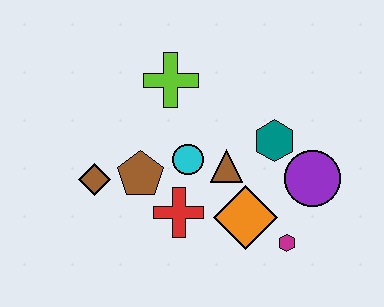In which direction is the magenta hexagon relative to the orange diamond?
The magenta hexagon is to the right of the orange diamond.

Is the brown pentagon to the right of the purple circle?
No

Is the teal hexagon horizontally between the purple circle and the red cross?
Yes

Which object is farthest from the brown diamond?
The purple circle is farthest from the brown diamond.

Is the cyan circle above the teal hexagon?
No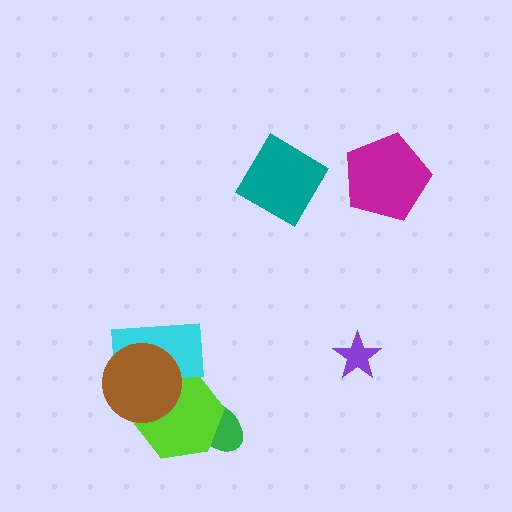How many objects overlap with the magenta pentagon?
0 objects overlap with the magenta pentagon.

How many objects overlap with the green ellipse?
1 object overlaps with the green ellipse.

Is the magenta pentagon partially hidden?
No, no other shape covers it.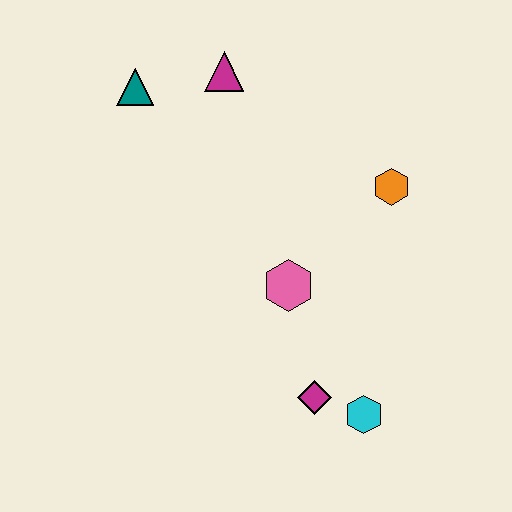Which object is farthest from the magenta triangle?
The cyan hexagon is farthest from the magenta triangle.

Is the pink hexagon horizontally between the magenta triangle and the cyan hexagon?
Yes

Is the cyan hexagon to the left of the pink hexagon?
No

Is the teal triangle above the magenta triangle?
No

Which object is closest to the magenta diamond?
The cyan hexagon is closest to the magenta diamond.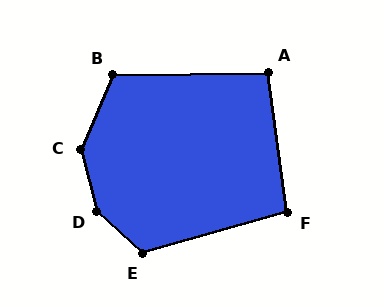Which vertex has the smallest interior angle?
A, at approximately 97 degrees.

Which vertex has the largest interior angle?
D, at approximately 147 degrees.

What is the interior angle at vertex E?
Approximately 122 degrees (obtuse).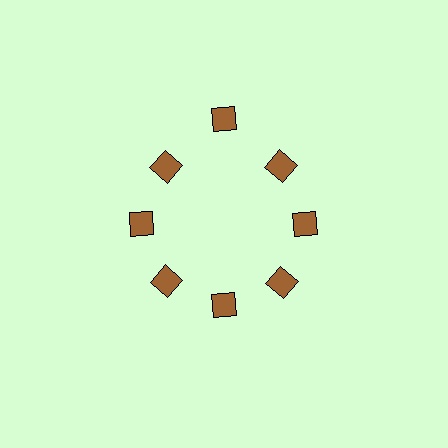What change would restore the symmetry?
The symmetry would be restored by moving it inward, back onto the ring so that all 8 diamonds sit at equal angles and equal distance from the center.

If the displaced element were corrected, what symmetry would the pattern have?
It would have 8-fold rotational symmetry — the pattern would map onto itself every 45 degrees.